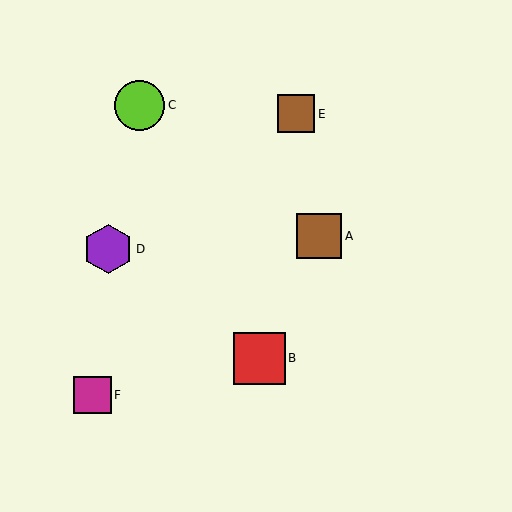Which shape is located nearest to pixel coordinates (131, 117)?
The lime circle (labeled C) at (140, 105) is nearest to that location.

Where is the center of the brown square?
The center of the brown square is at (319, 236).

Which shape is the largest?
The red square (labeled B) is the largest.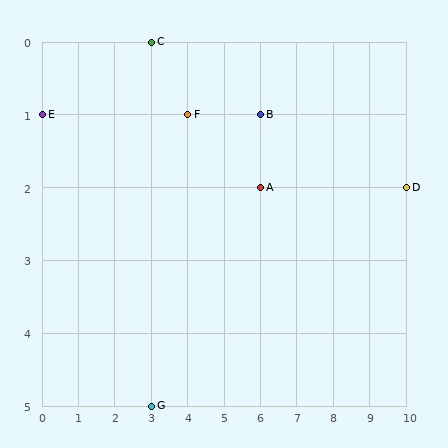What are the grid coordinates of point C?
Point C is at grid coordinates (3, 0).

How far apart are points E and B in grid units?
Points E and B are 6 columns apart.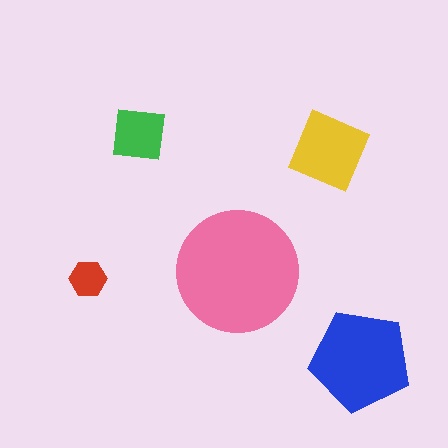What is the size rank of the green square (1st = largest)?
4th.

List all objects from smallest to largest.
The red hexagon, the green square, the yellow diamond, the blue pentagon, the pink circle.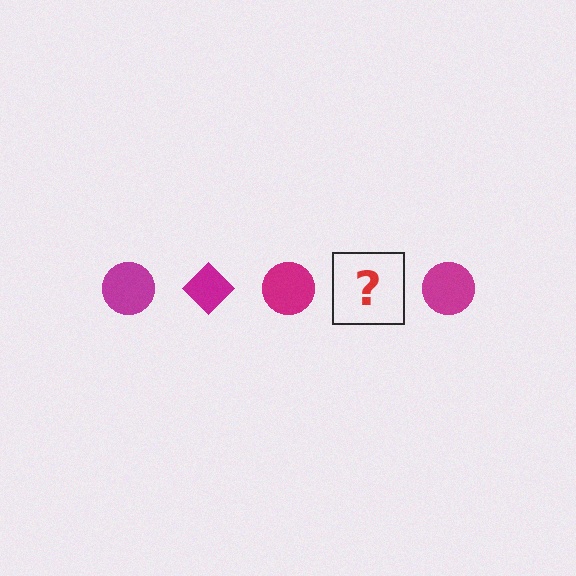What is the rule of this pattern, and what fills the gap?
The rule is that the pattern cycles through circle, diamond shapes in magenta. The gap should be filled with a magenta diamond.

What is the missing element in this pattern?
The missing element is a magenta diamond.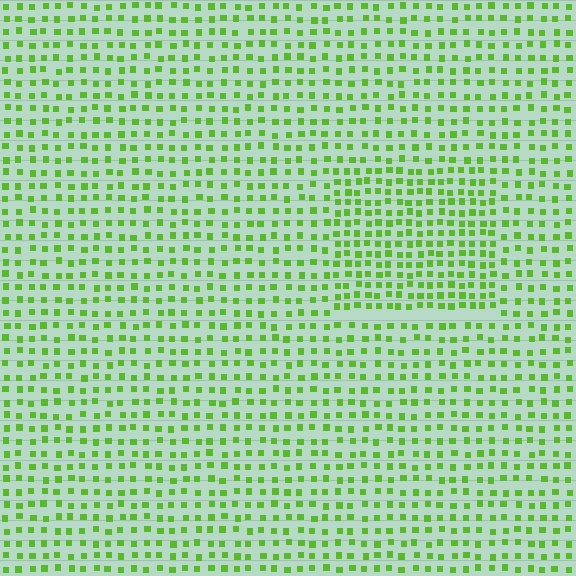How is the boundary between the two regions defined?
The boundary is defined by a change in element density (approximately 1.5x ratio). All elements are the same color, size, and shape.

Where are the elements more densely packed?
The elements are more densely packed inside the rectangle boundary.